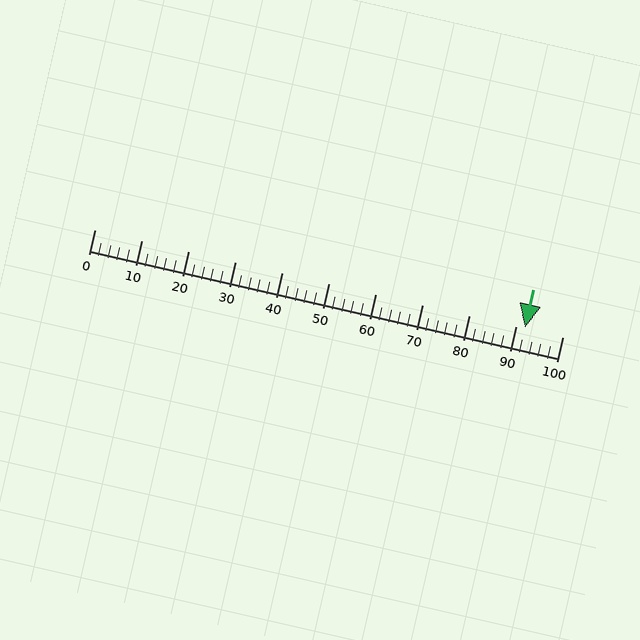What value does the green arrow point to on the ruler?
The green arrow points to approximately 92.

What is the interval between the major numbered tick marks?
The major tick marks are spaced 10 units apart.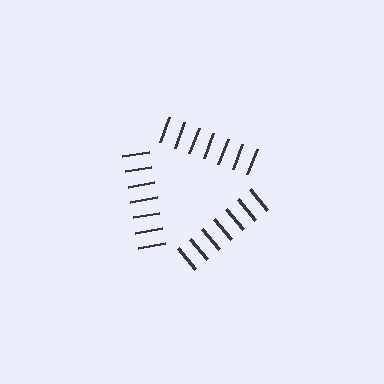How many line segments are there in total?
21 — 7 along each of the 3 edges.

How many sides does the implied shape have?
3 sides — the line-ends trace a triangle.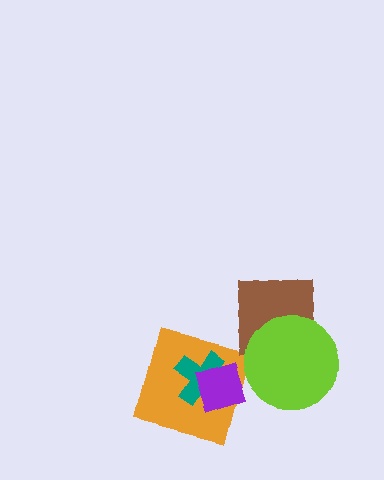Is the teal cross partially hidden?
Yes, it is partially covered by another shape.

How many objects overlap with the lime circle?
1 object overlaps with the lime circle.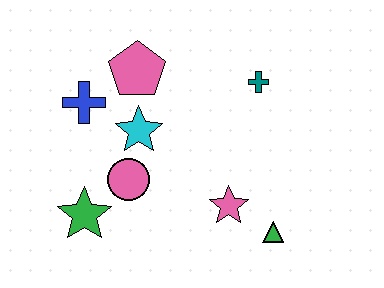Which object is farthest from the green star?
The teal cross is farthest from the green star.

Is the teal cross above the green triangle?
Yes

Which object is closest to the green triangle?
The pink star is closest to the green triangle.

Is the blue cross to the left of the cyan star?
Yes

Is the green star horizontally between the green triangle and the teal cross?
No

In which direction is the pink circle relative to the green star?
The pink circle is to the right of the green star.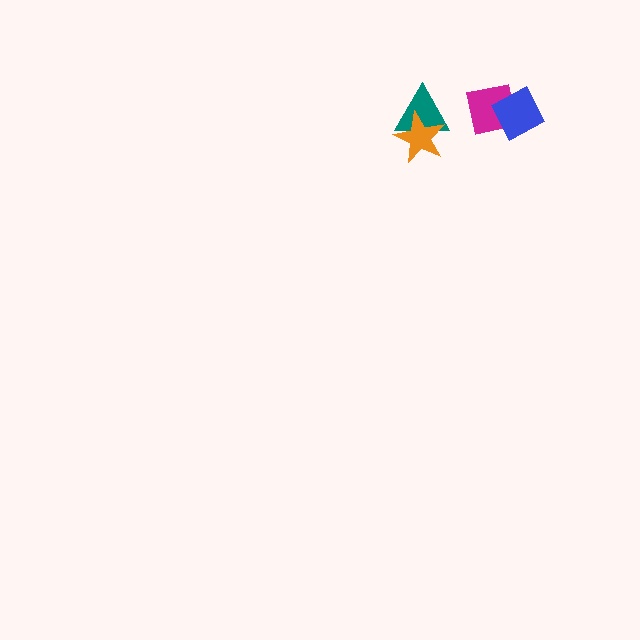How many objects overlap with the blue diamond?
1 object overlaps with the blue diamond.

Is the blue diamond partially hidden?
No, no other shape covers it.